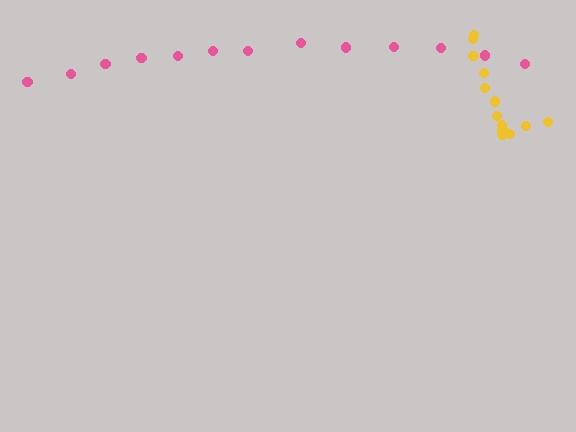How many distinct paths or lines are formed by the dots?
There are 2 distinct paths.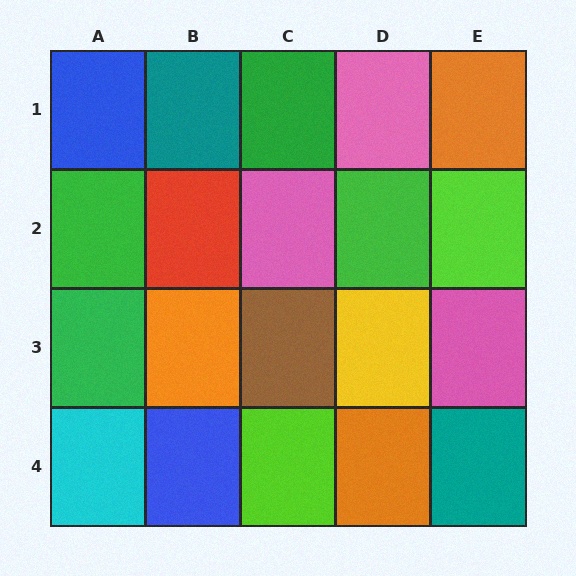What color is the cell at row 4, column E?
Teal.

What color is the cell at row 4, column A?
Cyan.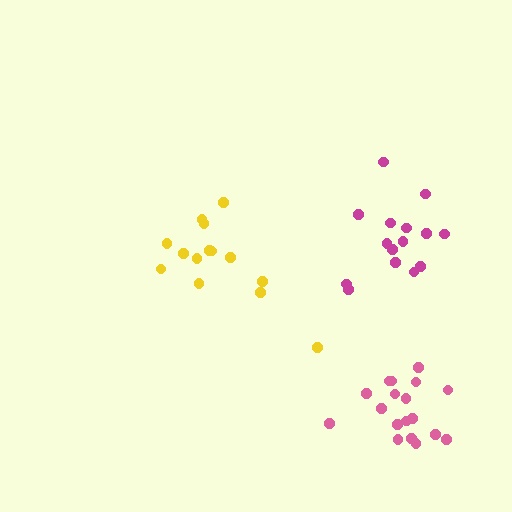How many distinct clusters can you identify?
There are 3 distinct clusters.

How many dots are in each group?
Group 1: 14 dots, Group 2: 15 dots, Group 3: 18 dots (47 total).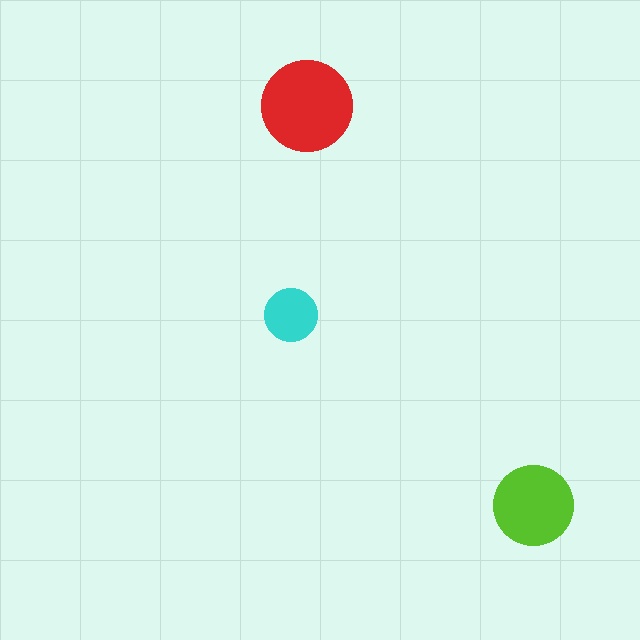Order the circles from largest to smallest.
the red one, the lime one, the cyan one.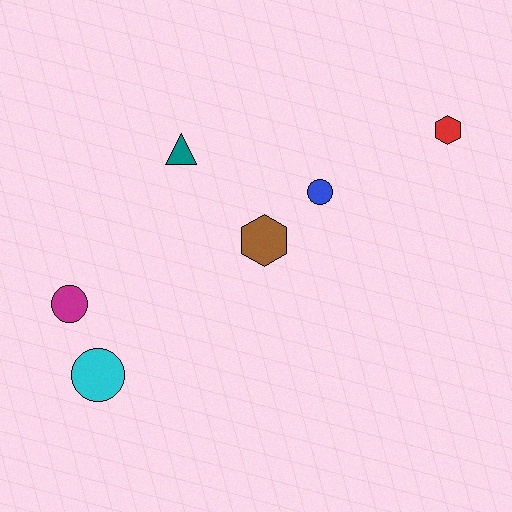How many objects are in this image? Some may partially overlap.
There are 6 objects.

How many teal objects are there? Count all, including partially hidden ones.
There is 1 teal object.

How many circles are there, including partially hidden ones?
There are 3 circles.